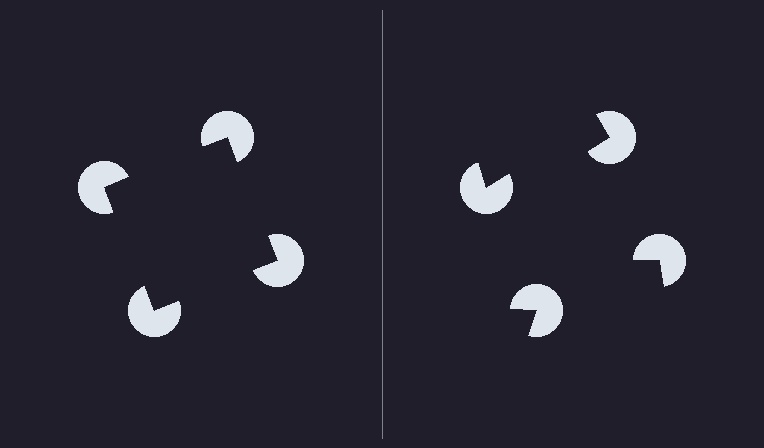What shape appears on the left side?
An illusory square.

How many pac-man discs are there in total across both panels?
8 — 4 on each side.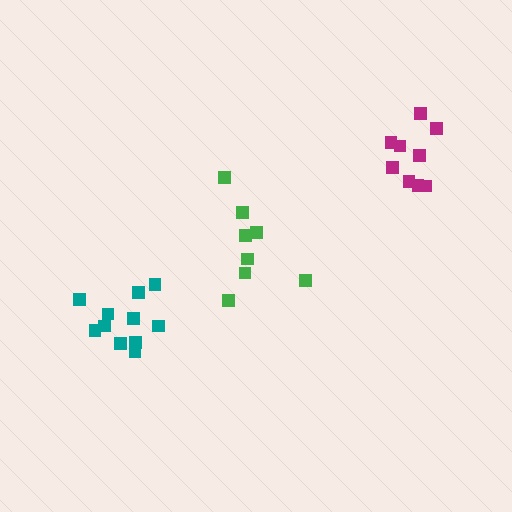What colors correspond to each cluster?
The clusters are colored: magenta, green, teal.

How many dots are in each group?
Group 1: 9 dots, Group 2: 8 dots, Group 3: 11 dots (28 total).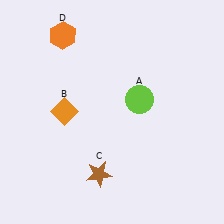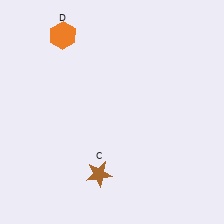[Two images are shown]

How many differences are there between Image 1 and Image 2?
There are 2 differences between the two images.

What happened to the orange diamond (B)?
The orange diamond (B) was removed in Image 2. It was in the top-left area of Image 1.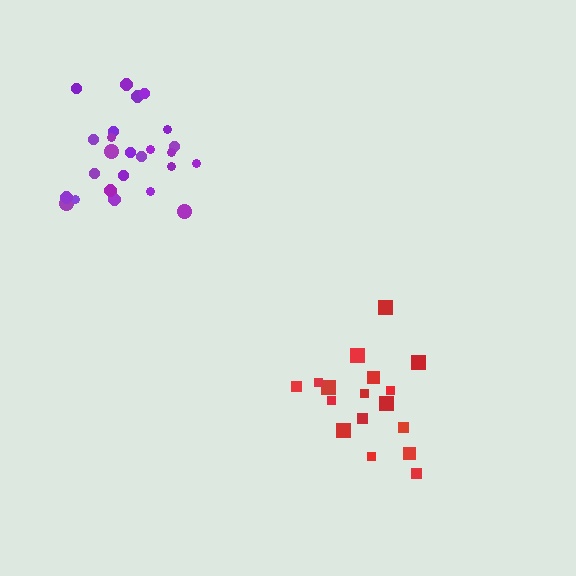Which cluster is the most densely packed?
Red.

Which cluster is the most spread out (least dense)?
Purple.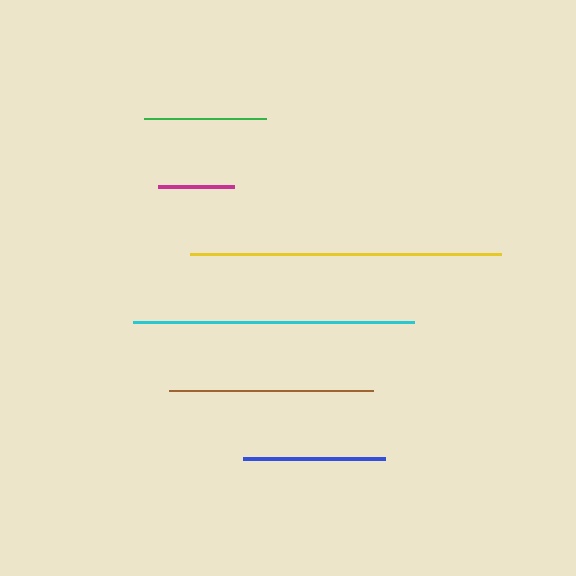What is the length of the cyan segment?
The cyan segment is approximately 281 pixels long.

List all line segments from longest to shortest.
From longest to shortest: yellow, cyan, brown, blue, green, magenta.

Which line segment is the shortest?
The magenta line is the shortest at approximately 76 pixels.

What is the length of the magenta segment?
The magenta segment is approximately 76 pixels long.